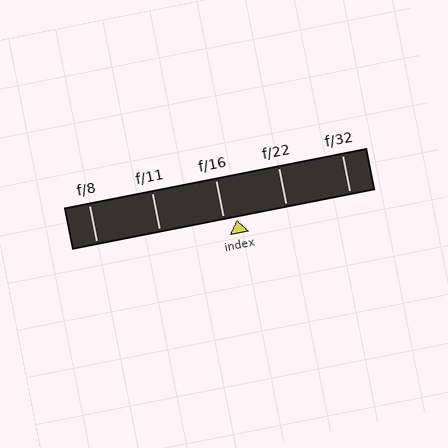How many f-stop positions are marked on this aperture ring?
There are 5 f-stop positions marked.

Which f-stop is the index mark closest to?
The index mark is closest to f/16.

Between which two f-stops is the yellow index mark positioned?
The index mark is between f/16 and f/22.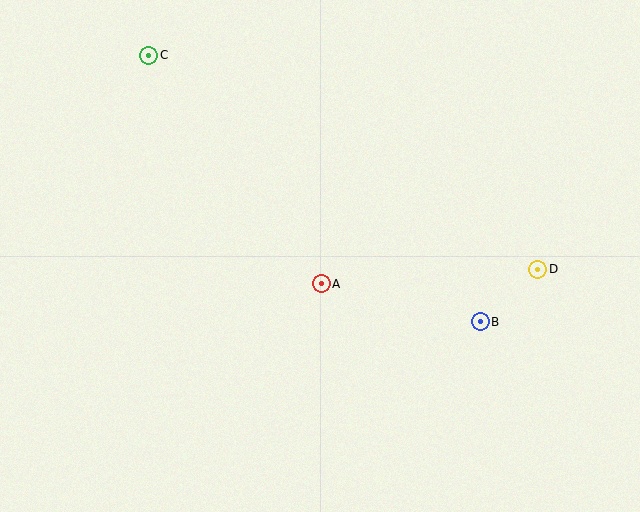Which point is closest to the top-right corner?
Point D is closest to the top-right corner.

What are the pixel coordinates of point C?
Point C is at (149, 55).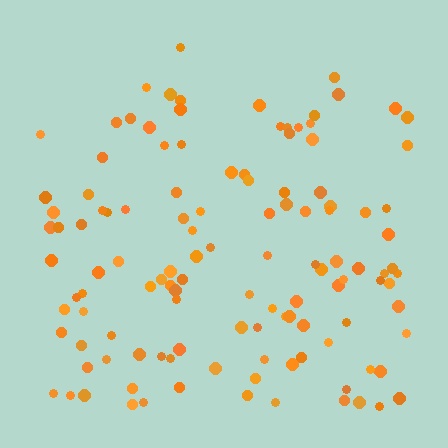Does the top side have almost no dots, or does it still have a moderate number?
Still a moderate number, just noticeably fewer than the bottom.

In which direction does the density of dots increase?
From top to bottom, with the bottom side densest.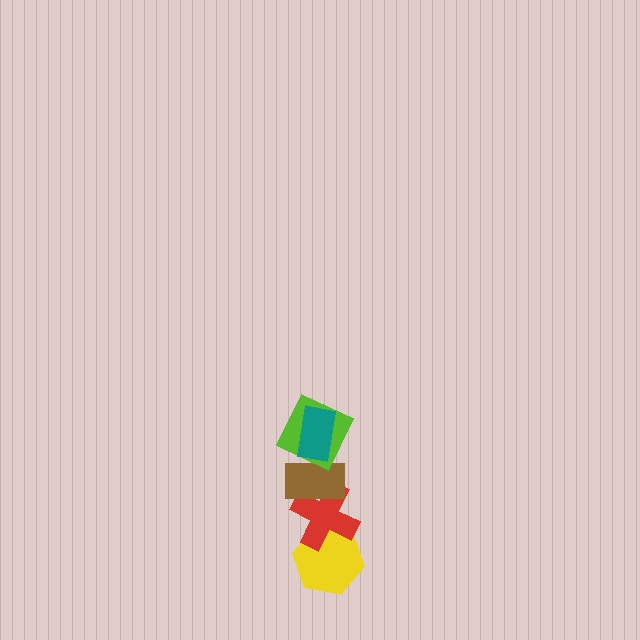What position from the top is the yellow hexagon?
The yellow hexagon is 5th from the top.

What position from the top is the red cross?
The red cross is 4th from the top.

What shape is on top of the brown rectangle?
The lime square is on top of the brown rectangle.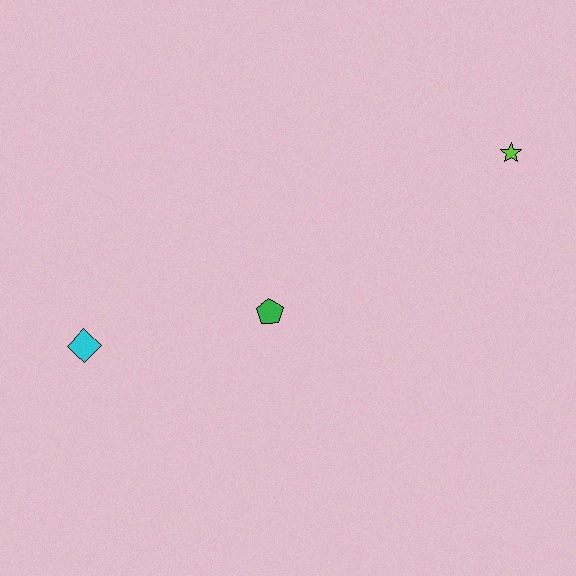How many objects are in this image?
There are 3 objects.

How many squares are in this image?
There are no squares.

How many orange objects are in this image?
There are no orange objects.